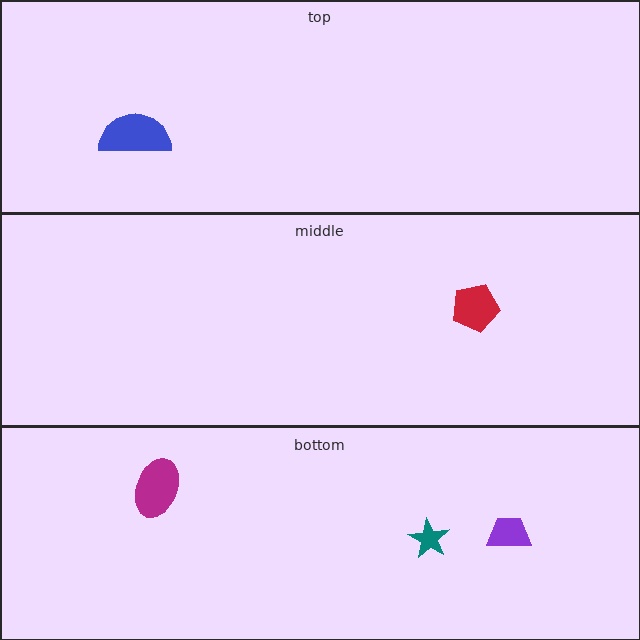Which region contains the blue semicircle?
The top region.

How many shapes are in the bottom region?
3.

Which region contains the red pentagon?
The middle region.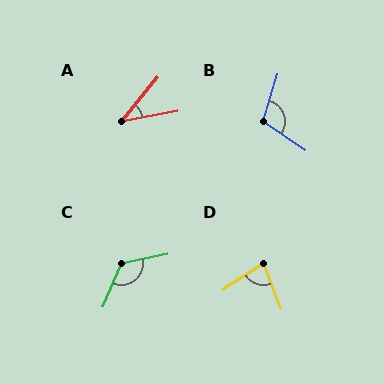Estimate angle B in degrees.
Approximately 108 degrees.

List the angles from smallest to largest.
A (41°), D (77°), B (108°), C (125°).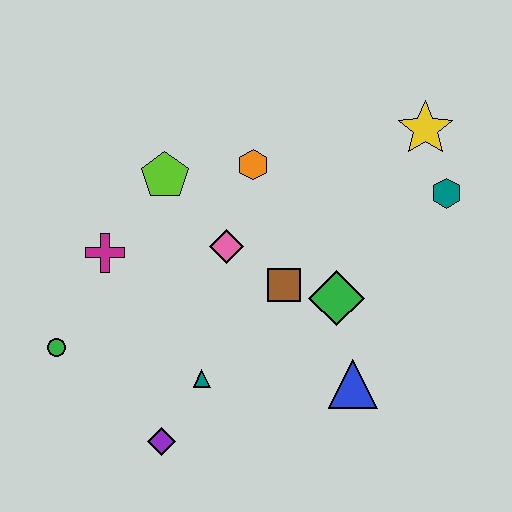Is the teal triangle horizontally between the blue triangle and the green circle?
Yes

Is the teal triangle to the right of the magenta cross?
Yes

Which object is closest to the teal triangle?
The purple diamond is closest to the teal triangle.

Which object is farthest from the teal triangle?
The yellow star is farthest from the teal triangle.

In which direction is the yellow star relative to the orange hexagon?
The yellow star is to the right of the orange hexagon.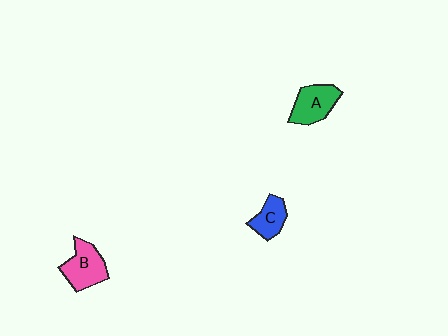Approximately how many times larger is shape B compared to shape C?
Approximately 1.5 times.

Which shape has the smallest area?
Shape C (blue).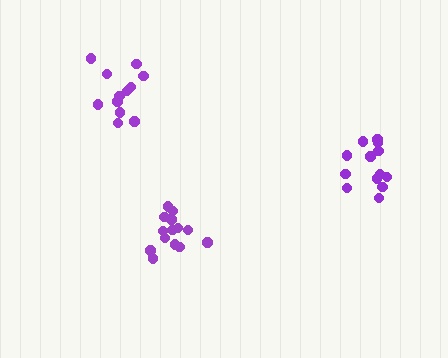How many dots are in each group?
Group 1: 14 dots, Group 2: 12 dots, Group 3: 14 dots (40 total).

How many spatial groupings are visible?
There are 3 spatial groupings.